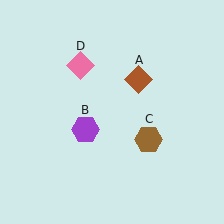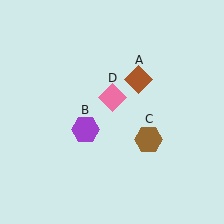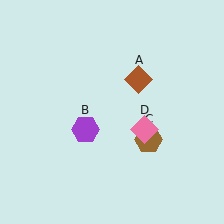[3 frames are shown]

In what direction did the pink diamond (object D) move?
The pink diamond (object D) moved down and to the right.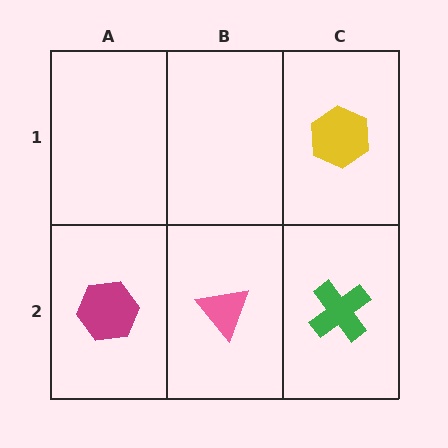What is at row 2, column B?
A pink triangle.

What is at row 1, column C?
A yellow hexagon.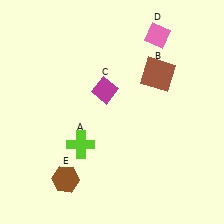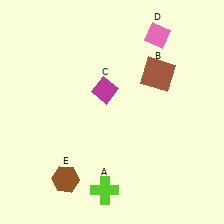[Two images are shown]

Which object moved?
The lime cross (A) moved down.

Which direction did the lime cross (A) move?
The lime cross (A) moved down.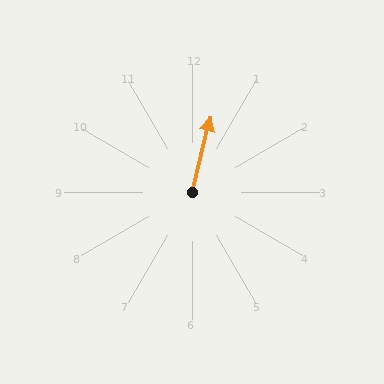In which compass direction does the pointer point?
North.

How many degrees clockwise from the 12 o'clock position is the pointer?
Approximately 14 degrees.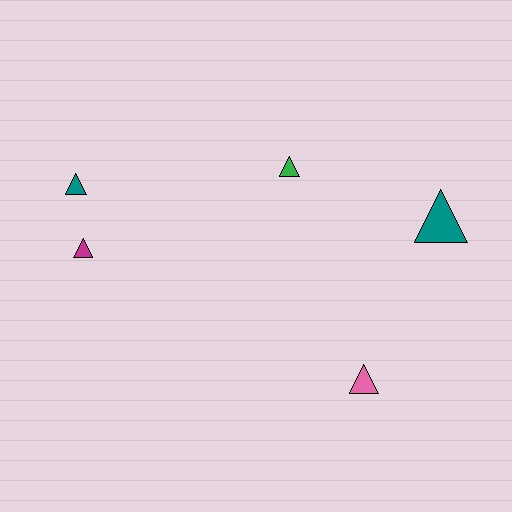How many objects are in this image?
There are 5 objects.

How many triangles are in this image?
There are 5 triangles.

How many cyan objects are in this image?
There are no cyan objects.